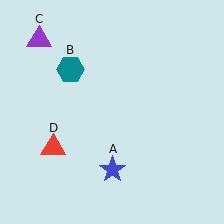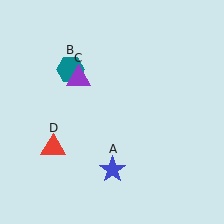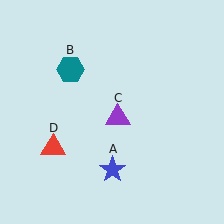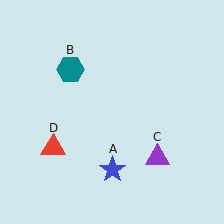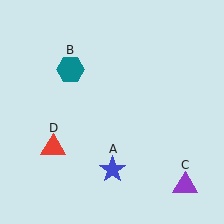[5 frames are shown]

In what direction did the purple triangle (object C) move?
The purple triangle (object C) moved down and to the right.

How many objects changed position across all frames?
1 object changed position: purple triangle (object C).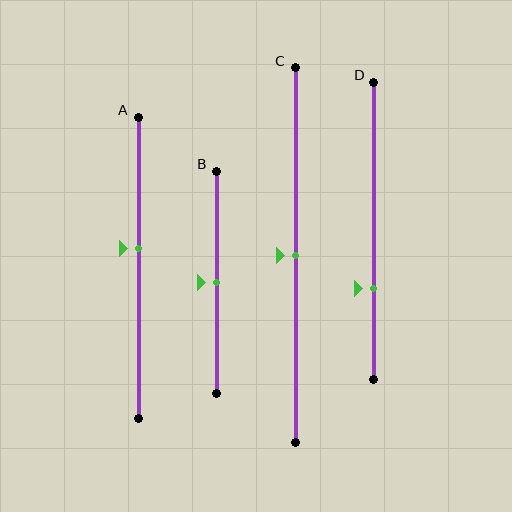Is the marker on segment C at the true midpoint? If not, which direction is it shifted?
Yes, the marker on segment C is at the true midpoint.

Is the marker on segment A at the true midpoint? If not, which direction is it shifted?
No, the marker on segment A is shifted upward by about 6% of the segment length.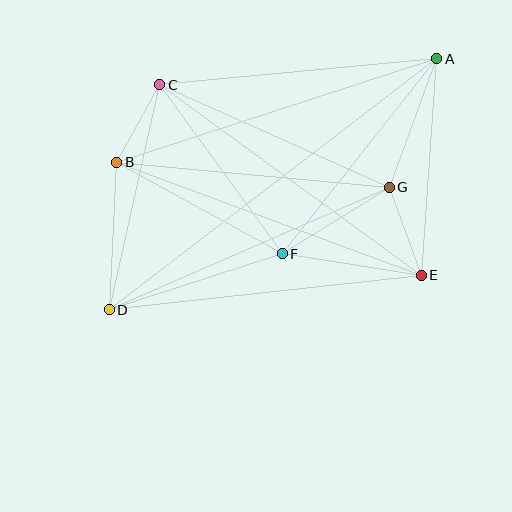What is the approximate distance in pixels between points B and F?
The distance between B and F is approximately 190 pixels.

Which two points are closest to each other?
Points B and C are closest to each other.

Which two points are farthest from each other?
Points A and D are farthest from each other.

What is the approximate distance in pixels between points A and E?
The distance between A and E is approximately 217 pixels.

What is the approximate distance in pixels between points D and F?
The distance between D and F is approximately 182 pixels.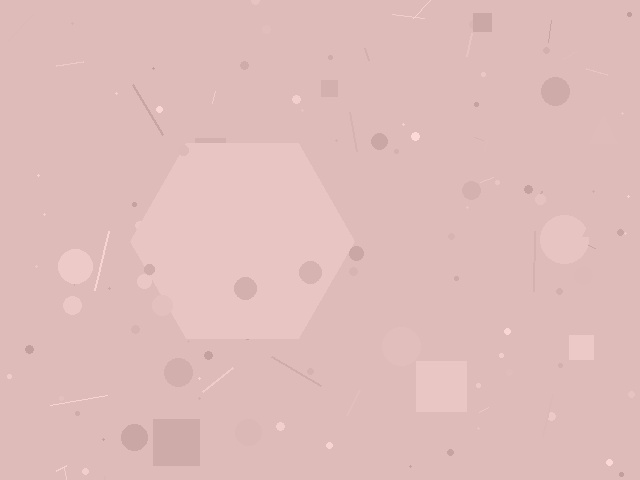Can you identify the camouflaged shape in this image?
The camouflaged shape is a hexagon.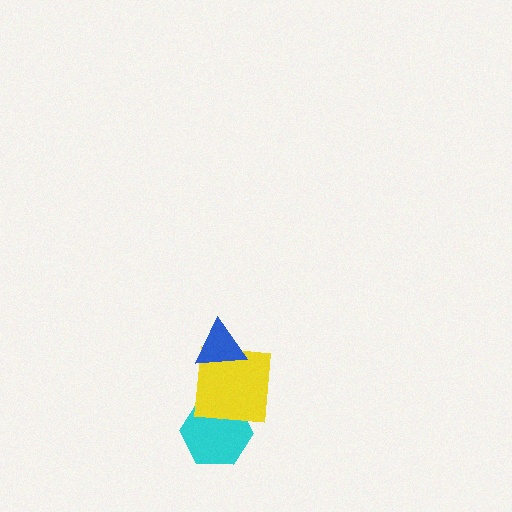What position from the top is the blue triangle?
The blue triangle is 1st from the top.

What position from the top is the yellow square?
The yellow square is 2nd from the top.